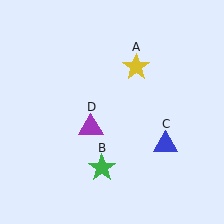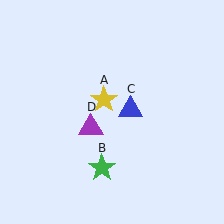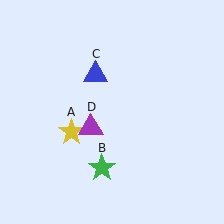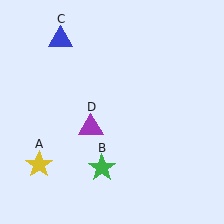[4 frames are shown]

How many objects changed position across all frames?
2 objects changed position: yellow star (object A), blue triangle (object C).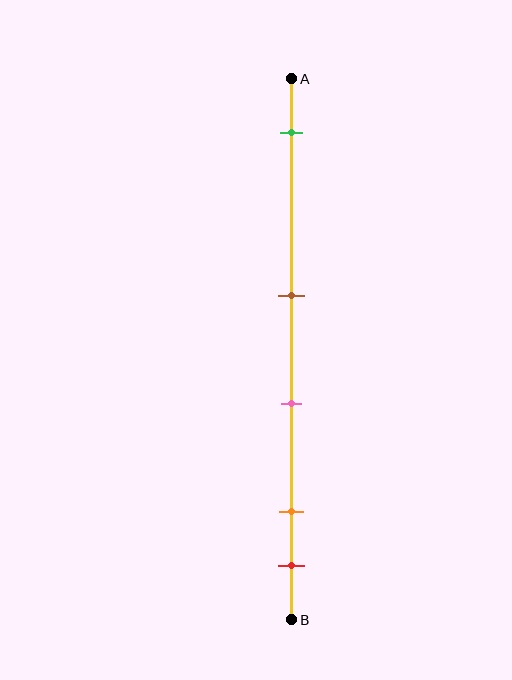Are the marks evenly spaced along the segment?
No, the marks are not evenly spaced.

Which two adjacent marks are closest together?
The orange and red marks are the closest adjacent pair.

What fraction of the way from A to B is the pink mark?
The pink mark is approximately 60% (0.6) of the way from A to B.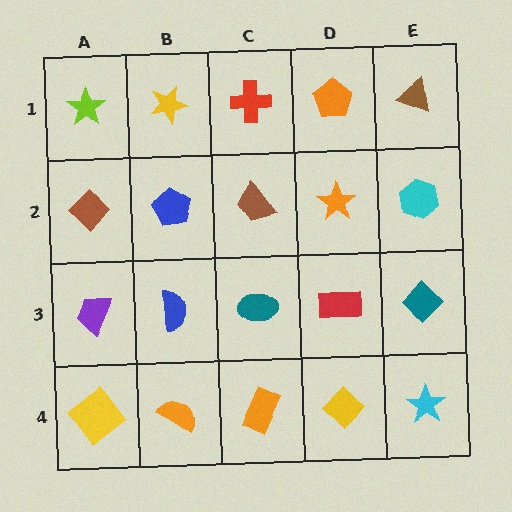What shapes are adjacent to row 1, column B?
A blue pentagon (row 2, column B), a lime star (row 1, column A), a red cross (row 1, column C).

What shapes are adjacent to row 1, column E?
A cyan hexagon (row 2, column E), an orange pentagon (row 1, column D).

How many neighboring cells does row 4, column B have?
3.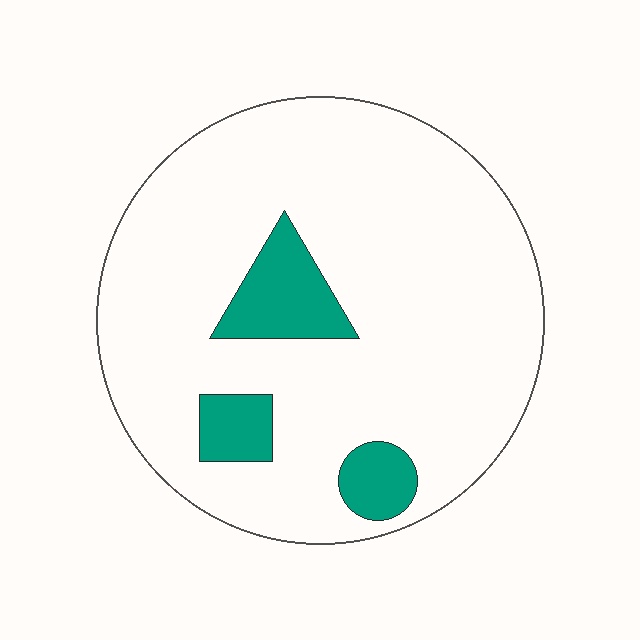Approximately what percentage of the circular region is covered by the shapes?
Approximately 15%.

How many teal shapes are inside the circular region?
3.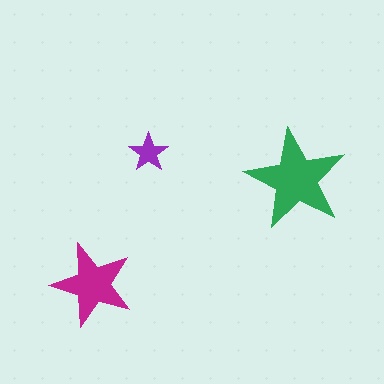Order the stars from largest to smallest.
the green one, the magenta one, the purple one.